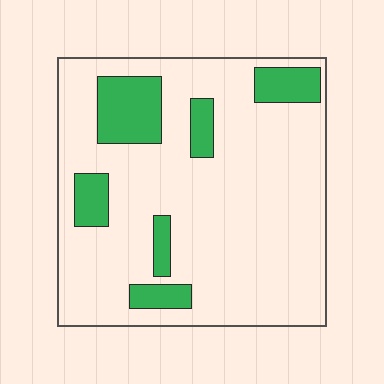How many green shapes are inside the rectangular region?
6.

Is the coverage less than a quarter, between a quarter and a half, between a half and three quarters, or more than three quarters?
Less than a quarter.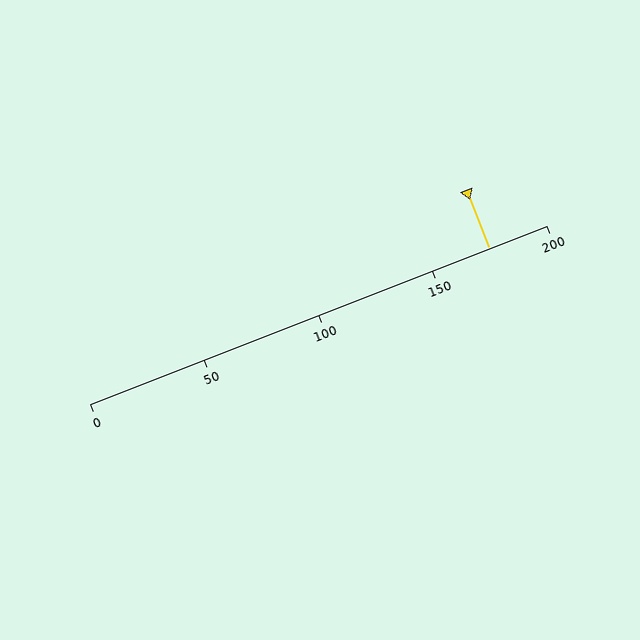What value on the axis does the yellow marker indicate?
The marker indicates approximately 175.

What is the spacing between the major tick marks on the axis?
The major ticks are spaced 50 apart.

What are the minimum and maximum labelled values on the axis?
The axis runs from 0 to 200.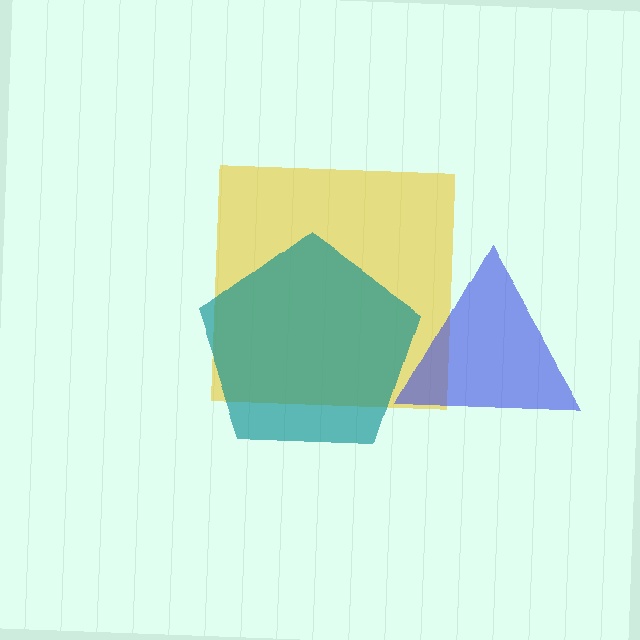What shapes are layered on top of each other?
The layered shapes are: a yellow square, a blue triangle, a teal pentagon.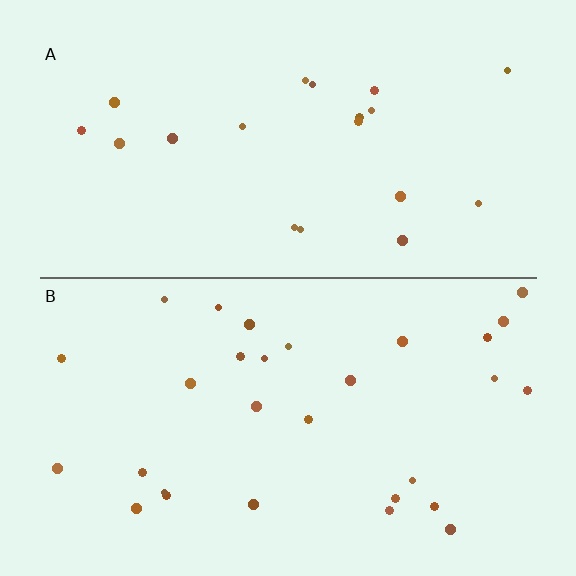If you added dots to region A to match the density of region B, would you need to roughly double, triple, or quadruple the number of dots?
Approximately double.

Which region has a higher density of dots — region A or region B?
B (the bottom).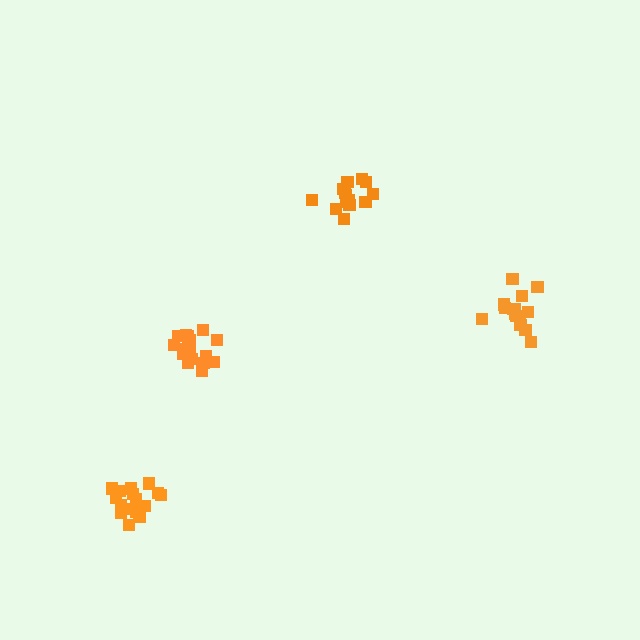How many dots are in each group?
Group 1: 17 dots, Group 2: 14 dots, Group 3: 17 dots, Group 4: 17 dots (65 total).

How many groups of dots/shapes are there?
There are 4 groups.